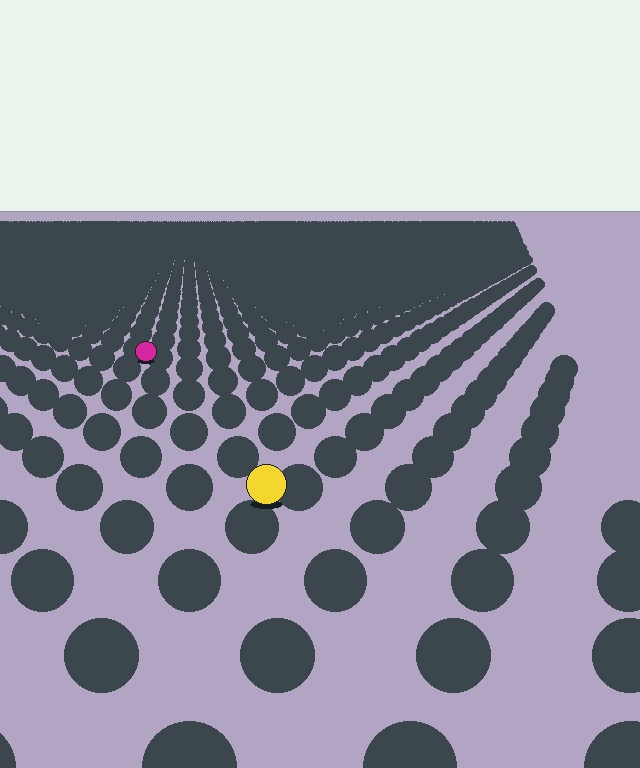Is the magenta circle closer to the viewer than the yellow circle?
No. The yellow circle is closer — you can tell from the texture gradient: the ground texture is coarser near it.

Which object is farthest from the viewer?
The magenta circle is farthest from the viewer. It appears smaller and the ground texture around it is denser.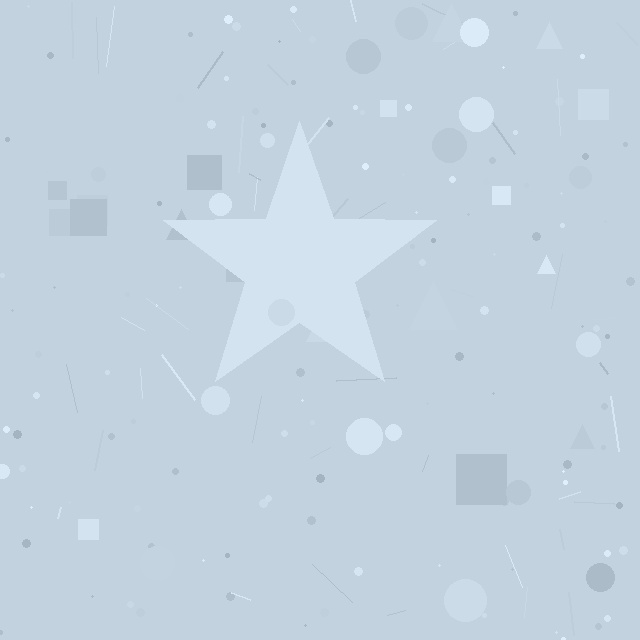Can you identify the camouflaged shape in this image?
The camouflaged shape is a star.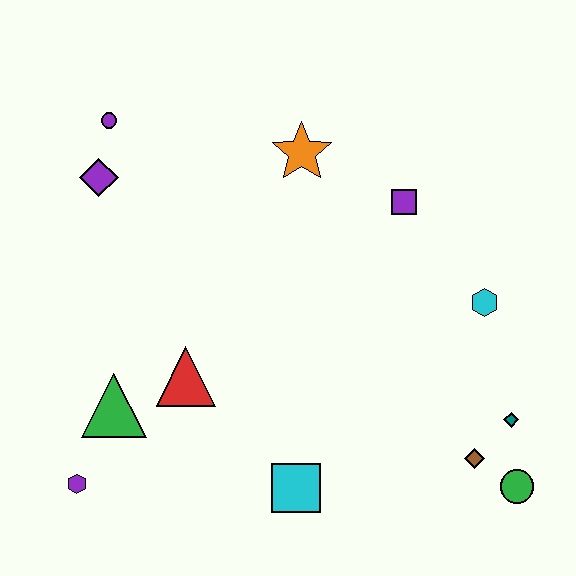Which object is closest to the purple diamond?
The purple circle is closest to the purple diamond.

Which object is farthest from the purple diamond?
The green circle is farthest from the purple diamond.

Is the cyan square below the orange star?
Yes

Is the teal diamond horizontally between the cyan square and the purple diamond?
No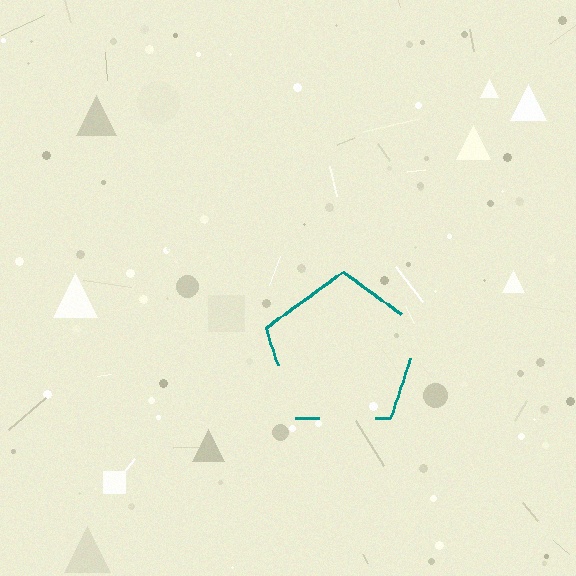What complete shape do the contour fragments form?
The contour fragments form a pentagon.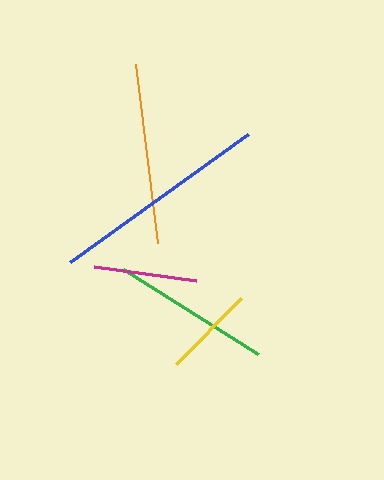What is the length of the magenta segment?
The magenta segment is approximately 102 pixels long.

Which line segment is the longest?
The blue line is the longest at approximately 219 pixels.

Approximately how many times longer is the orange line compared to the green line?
The orange line is approximately 1.1 times the length of the green line.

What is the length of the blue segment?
The blue segment is approximately 219 pixels long.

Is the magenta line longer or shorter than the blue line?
The blue line is longer than the magenta line.